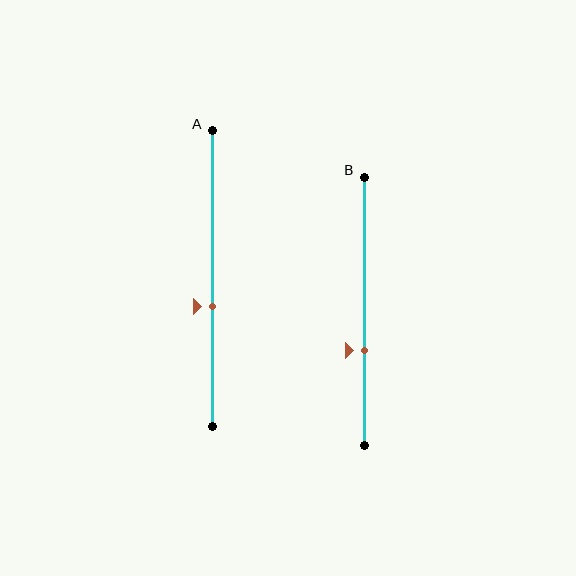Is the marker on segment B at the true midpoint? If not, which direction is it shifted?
No, the marker on segment B is shifted downward by about 14% of the segment length.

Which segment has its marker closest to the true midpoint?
Segment A has its marker closest to the true midpoint.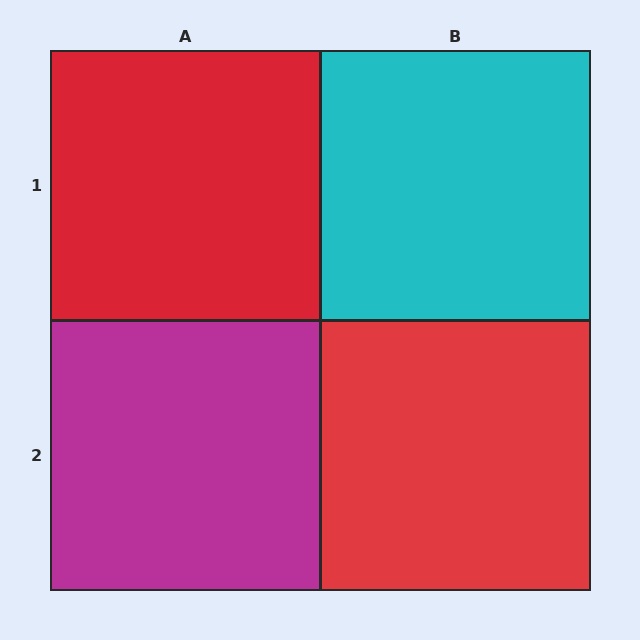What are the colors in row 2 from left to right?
Magenta, red.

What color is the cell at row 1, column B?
Cyan.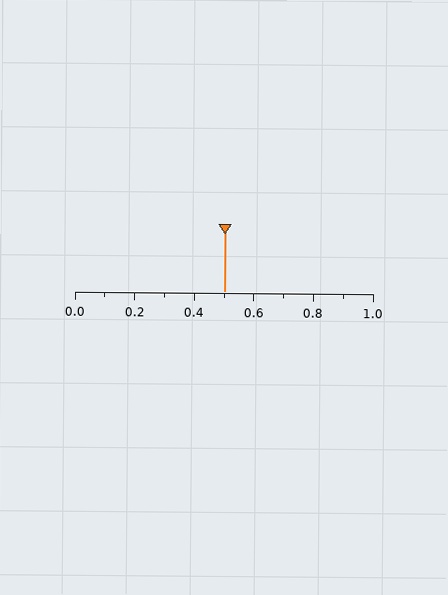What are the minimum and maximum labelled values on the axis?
The axis runs from 0.0 to 1.0.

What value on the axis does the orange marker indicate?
The marker indicates approximately 0.5.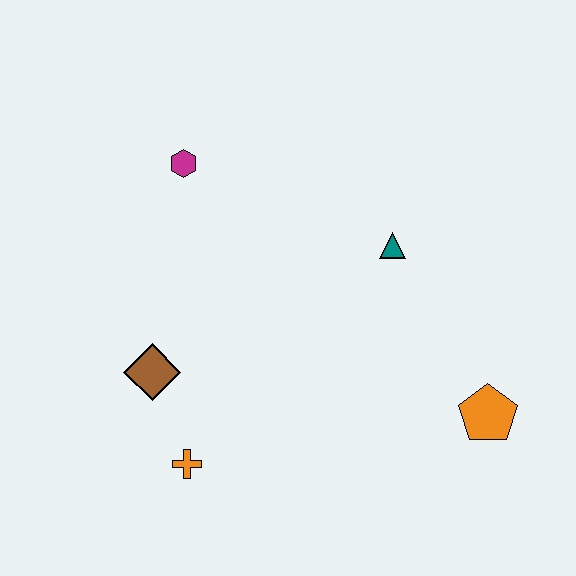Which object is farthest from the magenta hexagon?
The orange pentagon is farthest from the magenta hexagon.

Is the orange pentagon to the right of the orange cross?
Yes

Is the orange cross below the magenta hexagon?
Yes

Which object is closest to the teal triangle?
The orange pentagon is closest to the teal triangle.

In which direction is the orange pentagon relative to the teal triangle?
The orange pentagon is below the teal triangle.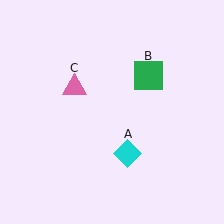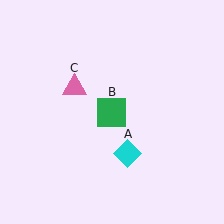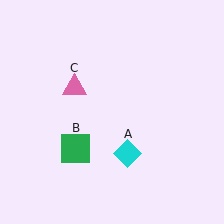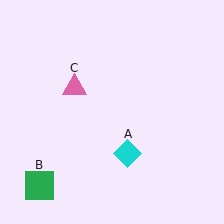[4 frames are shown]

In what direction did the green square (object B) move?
The green square (object B) moved down and to the left.